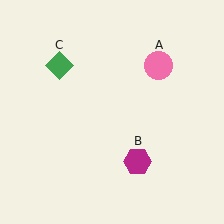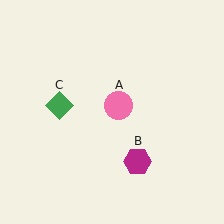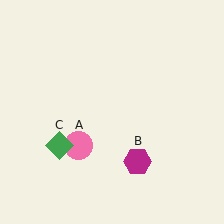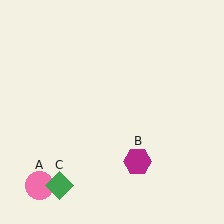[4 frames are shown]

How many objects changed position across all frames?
2 objects changed position: pink circle (object A), green diamond (object C).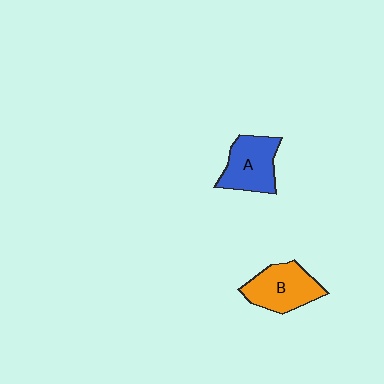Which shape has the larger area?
Shape B (orange).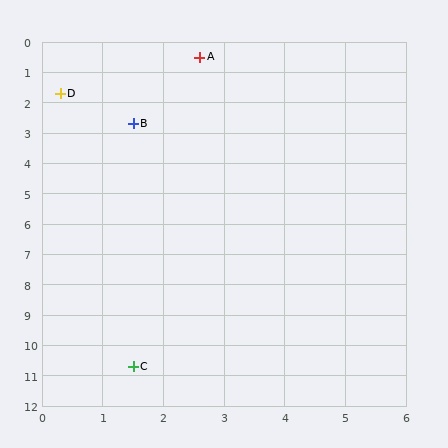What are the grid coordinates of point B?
Point B is at approximately (1.5, 2.7).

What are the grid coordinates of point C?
Point C is at approximately (1.5, 10.7).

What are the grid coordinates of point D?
Point D is at approximately (0.3, 1.7).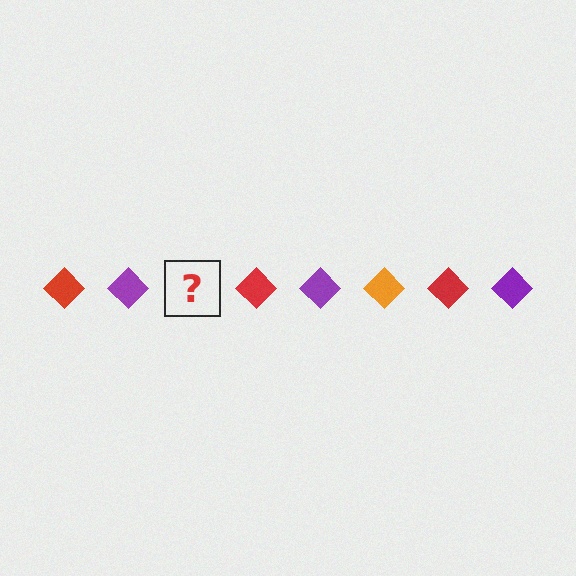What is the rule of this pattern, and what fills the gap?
The rule is that the pattern cycles through red, purple, orange diamonds. The gap should be filled with an orange diamond.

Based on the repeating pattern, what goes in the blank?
The blank should be an orange diamond.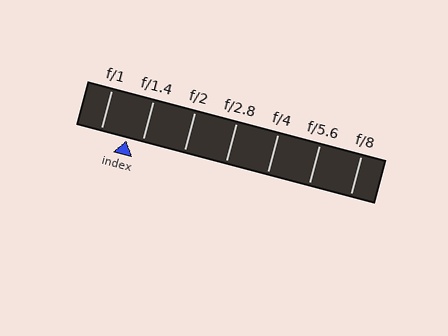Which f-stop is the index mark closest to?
The index mark is closest to f/1.4.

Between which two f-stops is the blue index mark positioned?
The index mark is between f/1 and f/1.4.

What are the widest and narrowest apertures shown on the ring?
The widest aperture shown is f/1 and the narrowest is f/8.